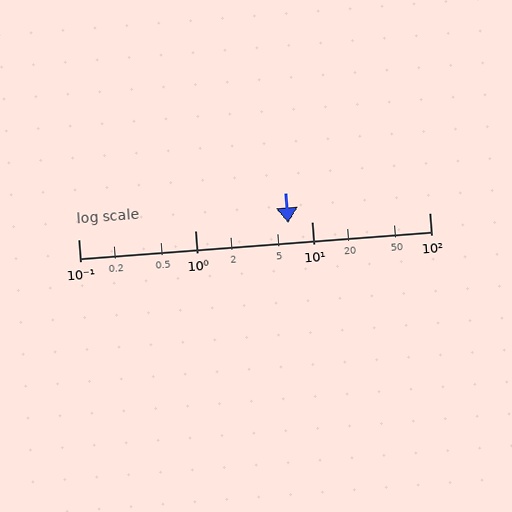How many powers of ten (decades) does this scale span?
The scale spans 3 decades, from 0.1 to 100.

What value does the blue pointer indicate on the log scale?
The pointer indicates approximately 6.2.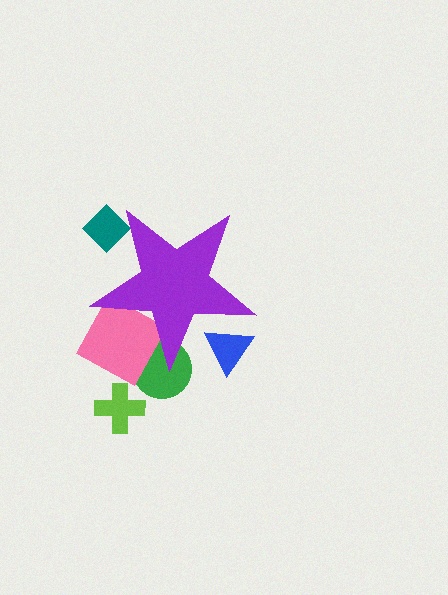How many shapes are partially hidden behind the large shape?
4 shapes are partially hidden.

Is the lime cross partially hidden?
No, the lime cross is fully visible.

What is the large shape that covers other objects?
A purple star.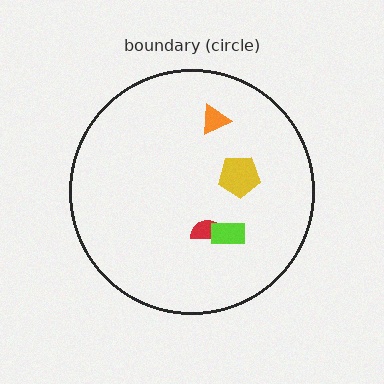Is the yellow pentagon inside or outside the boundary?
Inside.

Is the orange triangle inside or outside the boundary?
Inside.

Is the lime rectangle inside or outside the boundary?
Inside.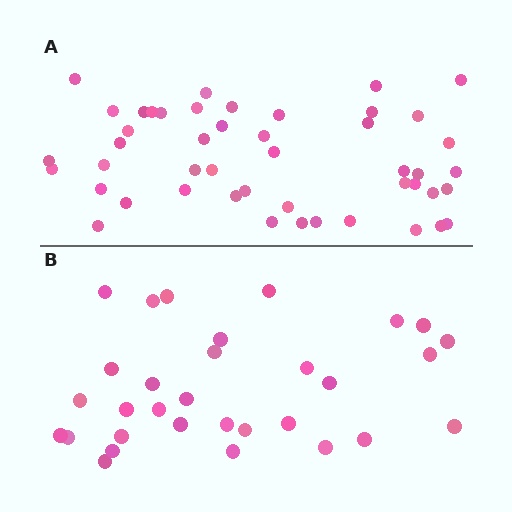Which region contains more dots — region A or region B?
Region A (the top region) has more dots.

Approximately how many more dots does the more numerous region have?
Region A has approximately 15 more dots than region B.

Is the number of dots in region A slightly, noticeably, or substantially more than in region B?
Region A has substantially more. The ratio is roughly 1.5 to 1.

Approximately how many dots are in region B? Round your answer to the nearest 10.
About 30 dots. (The exact count is 31, which rounds to 30.)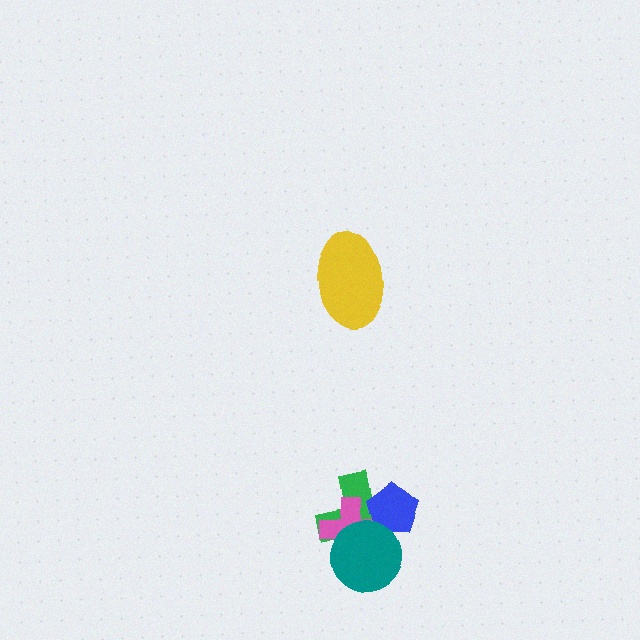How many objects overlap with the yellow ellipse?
0 objects overlap with the yellow ellipse.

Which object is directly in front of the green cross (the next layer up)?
The pink cross is directly in front of the green cross.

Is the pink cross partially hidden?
Yes, it is partially covered by another shape.